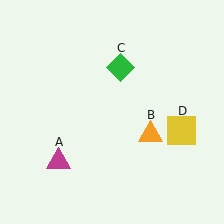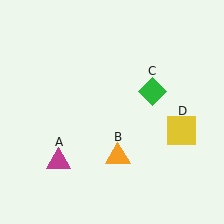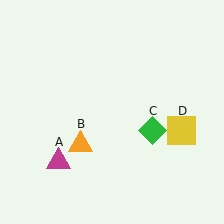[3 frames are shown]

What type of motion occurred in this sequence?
The orange triangle (object B), green diamond (object C) rotated clockwise around the center of the scene.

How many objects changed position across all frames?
2 objects changed position: orange triangle (object B), green diamond (object C).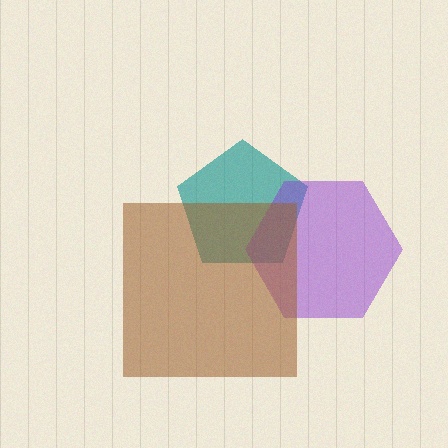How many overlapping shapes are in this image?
There are 3 overlapping shapes in the image.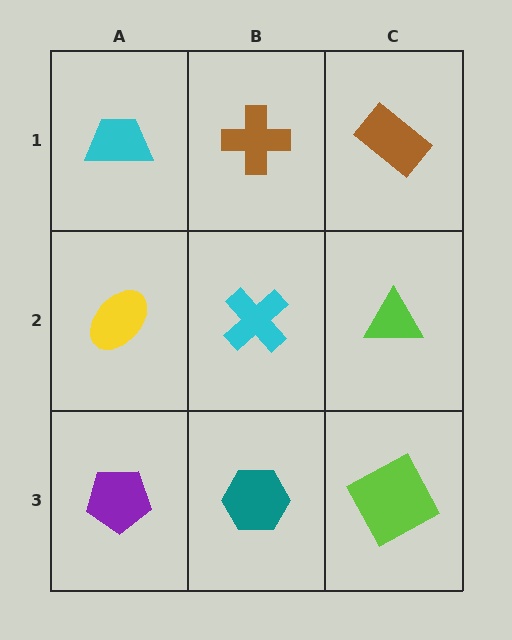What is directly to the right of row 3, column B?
A lime square.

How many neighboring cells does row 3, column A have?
2.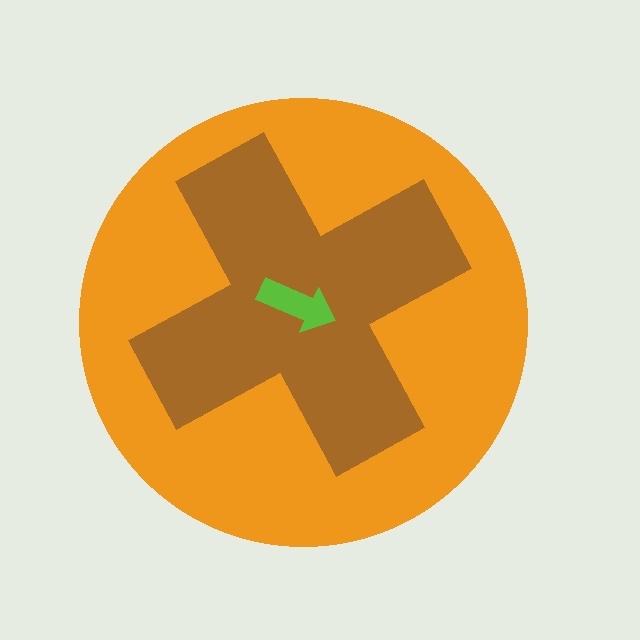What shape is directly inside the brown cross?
The lime arrow.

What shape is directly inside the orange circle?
The brown cross.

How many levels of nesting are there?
3.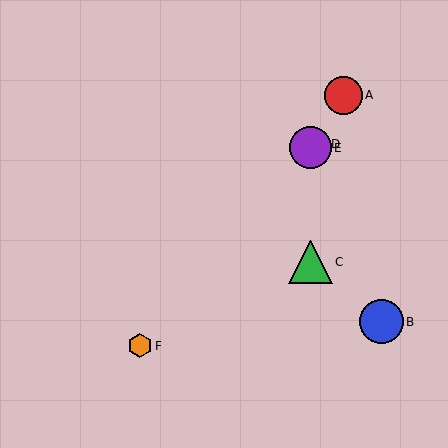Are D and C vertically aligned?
Yes, both are at x≈310.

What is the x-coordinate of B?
Object B is at x≈381.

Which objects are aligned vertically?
Objects C, D, E are aligned vertically.